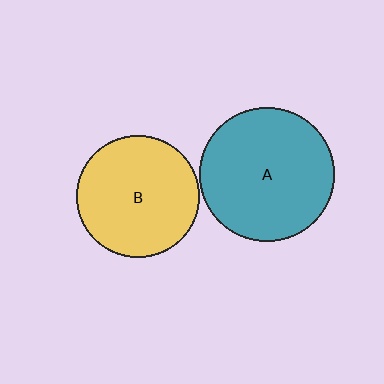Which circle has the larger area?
Circle A (teal).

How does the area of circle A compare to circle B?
Approximately 1.2 times.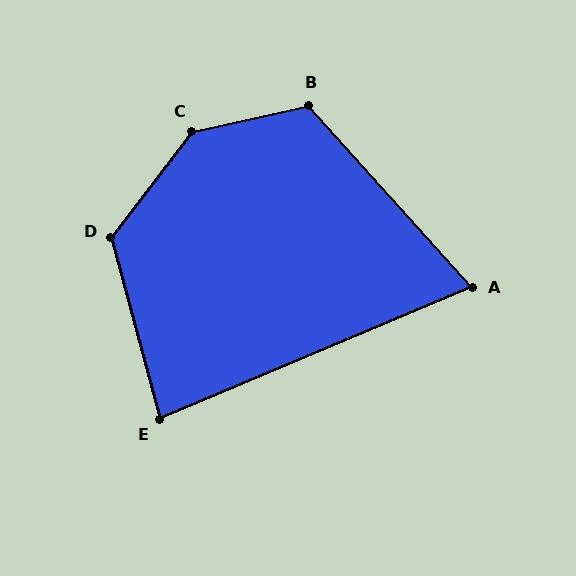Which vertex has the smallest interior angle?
A, at approximately 71 degrees.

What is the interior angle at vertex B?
Approximately 119 degrees (obtuse).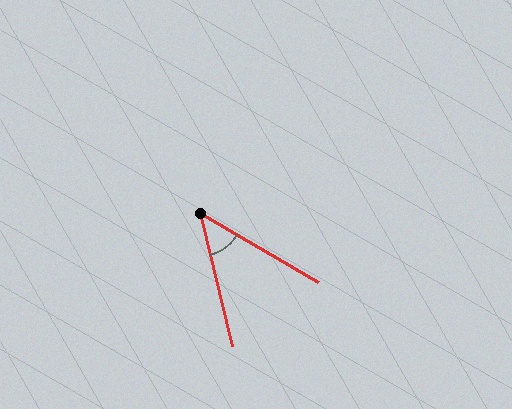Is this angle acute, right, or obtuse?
It is acute.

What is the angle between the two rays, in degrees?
Approximately 46 degrees.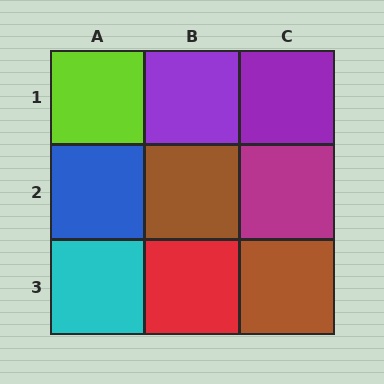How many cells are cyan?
1 cell is cyan.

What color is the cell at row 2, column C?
Magenta.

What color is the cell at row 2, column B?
Brown.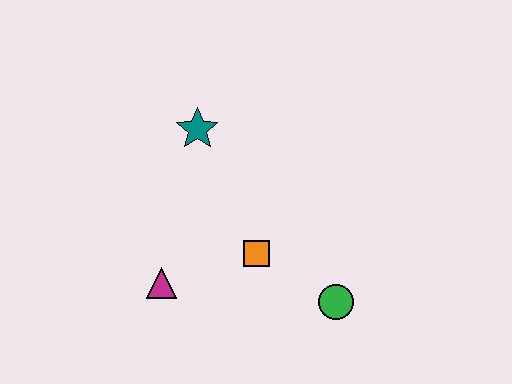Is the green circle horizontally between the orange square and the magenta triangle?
No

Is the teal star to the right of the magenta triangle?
Yes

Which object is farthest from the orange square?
The teal star is farthest from the orange square.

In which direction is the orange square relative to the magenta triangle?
The orange square is to the right of the magenta triangle.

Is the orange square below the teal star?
Yes